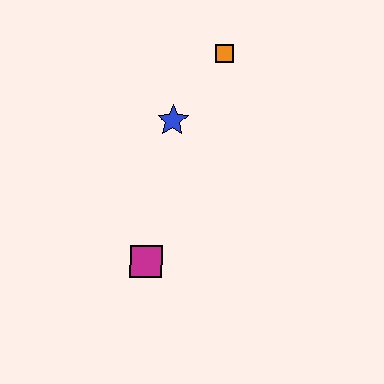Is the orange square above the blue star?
Yes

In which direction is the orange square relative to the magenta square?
The orange square is above the magenta square.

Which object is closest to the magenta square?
The blue star is closest to the magenta square.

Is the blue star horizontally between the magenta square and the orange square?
Yes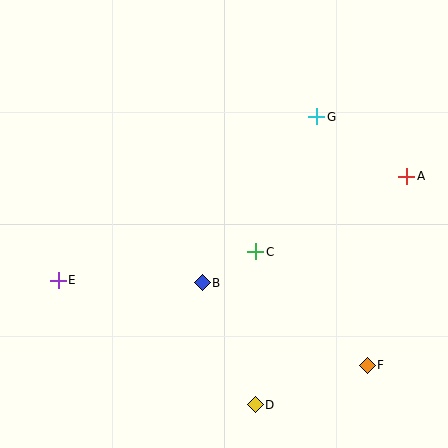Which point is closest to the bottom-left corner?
Point E is closest to the bottom-left corner.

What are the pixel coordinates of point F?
Point F is at (367, 365).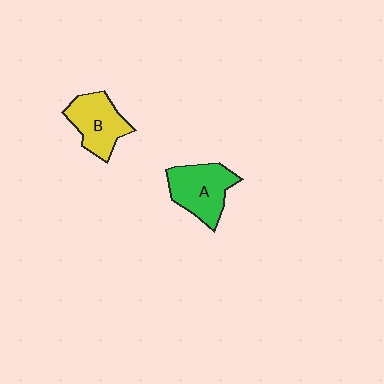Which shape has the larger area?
Shape A (green).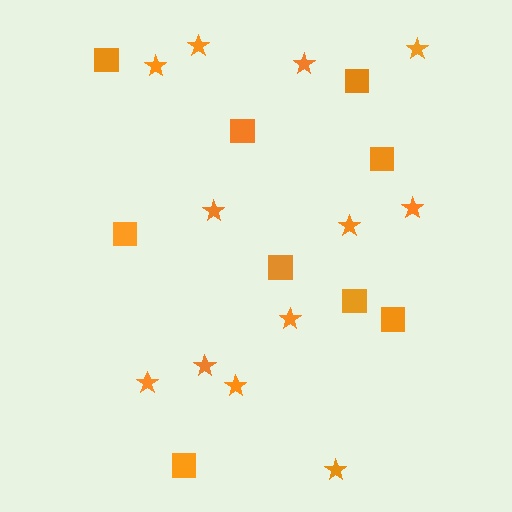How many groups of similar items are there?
There are 2 groups: one group of stars (12) and one group of squares (9).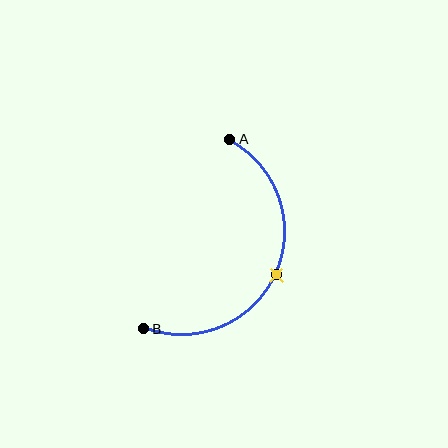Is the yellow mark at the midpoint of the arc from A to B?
Yes. The yellow mark lies on the arc at equal arc-length from both A and B — it is the arc midpoint.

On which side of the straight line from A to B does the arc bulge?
The arc bulges to the right of the straight line connecting A and B.